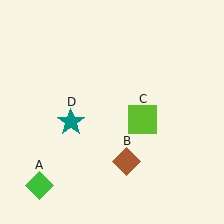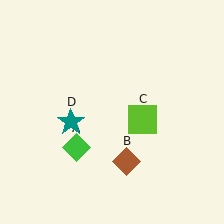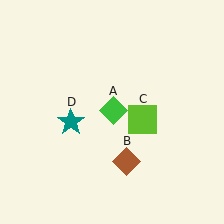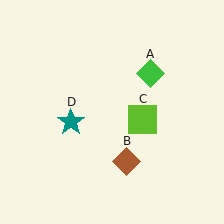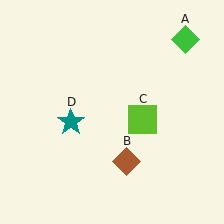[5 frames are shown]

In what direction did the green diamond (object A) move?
The green diamond (object A) moved up and to the right.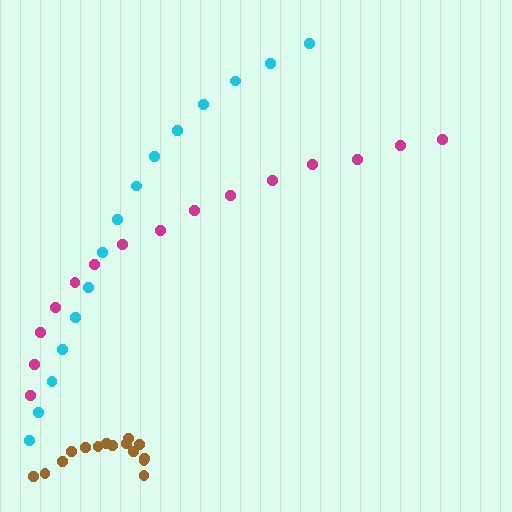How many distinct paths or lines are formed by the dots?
There are 3 distinct paths.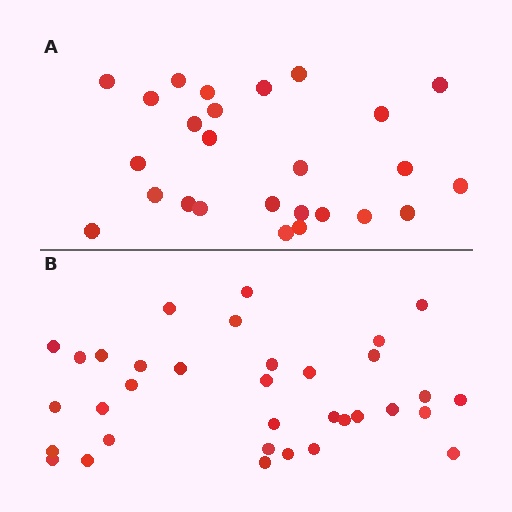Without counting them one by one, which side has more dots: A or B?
Region B (the bottom region) has more dots.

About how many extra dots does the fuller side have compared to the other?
Region B has roughly 8 or so more dots than region A.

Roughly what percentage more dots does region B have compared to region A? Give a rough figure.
About 30% more.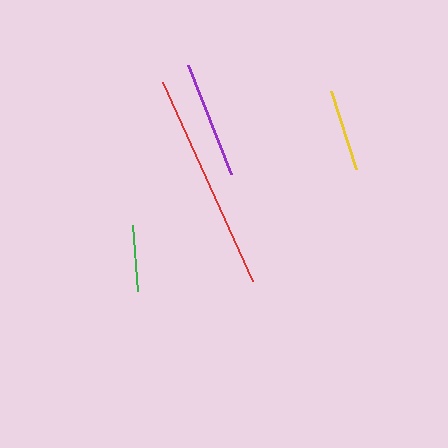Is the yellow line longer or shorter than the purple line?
The purple line is longer than the yellow line.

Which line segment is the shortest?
The green line is the shortest at approximately 66 pixels.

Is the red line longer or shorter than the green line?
The red line is longer than the green line.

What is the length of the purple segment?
The purple segment is approximately 117 pixels long.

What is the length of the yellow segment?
The yellow segment is approximately 83 pixels long.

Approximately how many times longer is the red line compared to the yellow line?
The red line is approximately 2.6 times the length of the yellow line.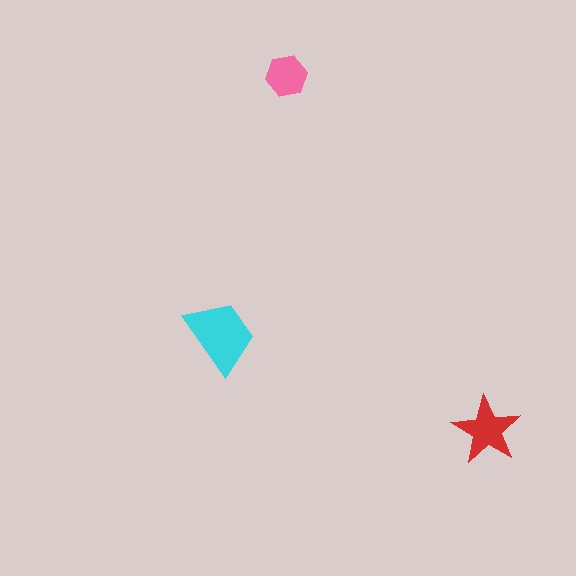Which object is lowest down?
The red star is bottommost.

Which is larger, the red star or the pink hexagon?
The red star.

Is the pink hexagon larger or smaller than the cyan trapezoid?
Smaller.